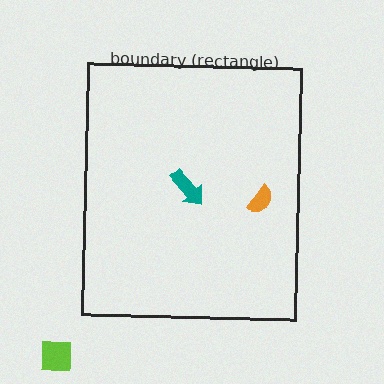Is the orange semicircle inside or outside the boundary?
Inside.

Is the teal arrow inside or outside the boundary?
Inside.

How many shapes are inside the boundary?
2 inside, 1 outside.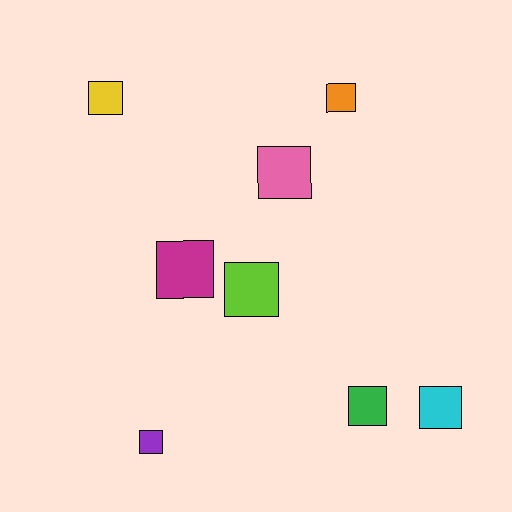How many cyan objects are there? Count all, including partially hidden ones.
There is 1 cyan object.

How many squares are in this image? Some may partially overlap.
There are 8 squares.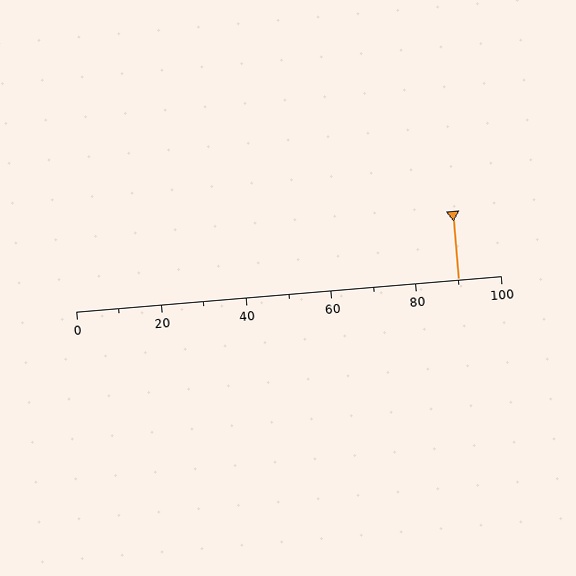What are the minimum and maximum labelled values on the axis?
The axis runs from 0 to 100.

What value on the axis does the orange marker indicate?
The marker indicates approximately 90.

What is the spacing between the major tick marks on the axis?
The major ticks are spaced 20 apart.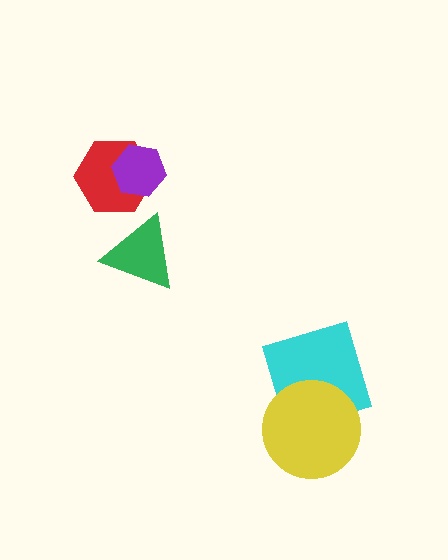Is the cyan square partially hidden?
Yes, it is partially covered by another shape.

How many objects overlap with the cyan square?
1 object overlaps with the cyan square.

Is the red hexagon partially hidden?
Yes, it is partially covered by another shape.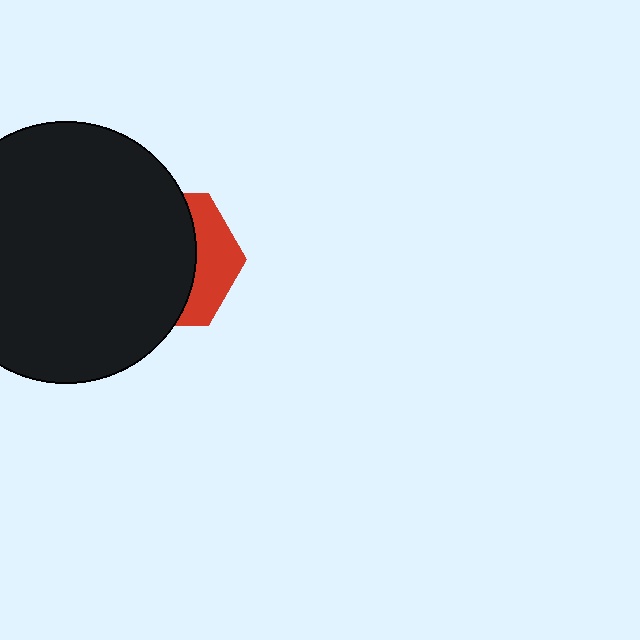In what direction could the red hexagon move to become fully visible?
The red hexagon could move right. That would shift it out from behind the black circle entirely.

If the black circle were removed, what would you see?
You would see the complete red hexagon.